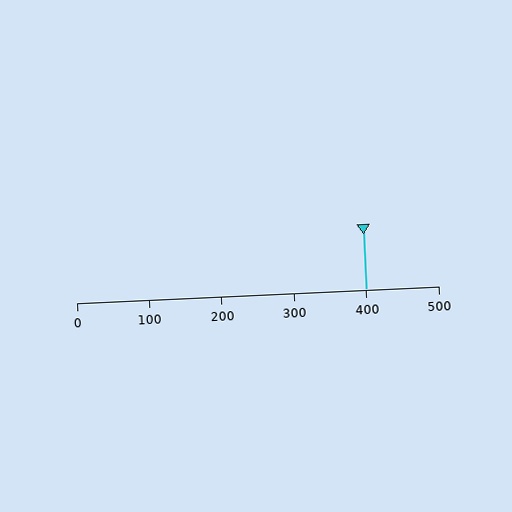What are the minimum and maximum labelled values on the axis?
The axis runs from 0 to 500.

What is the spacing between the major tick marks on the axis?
The major ticks are spaced 100 apart.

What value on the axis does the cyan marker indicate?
The marker indicates approximately 400.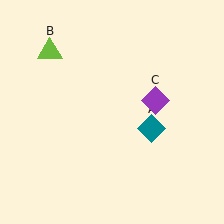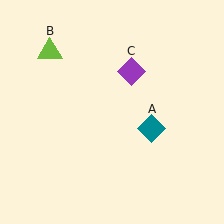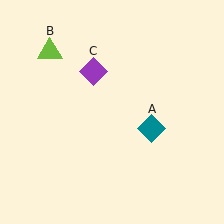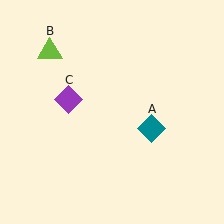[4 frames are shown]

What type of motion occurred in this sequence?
The purple diamond (object C) rotated counterclockwise around the center of the scene.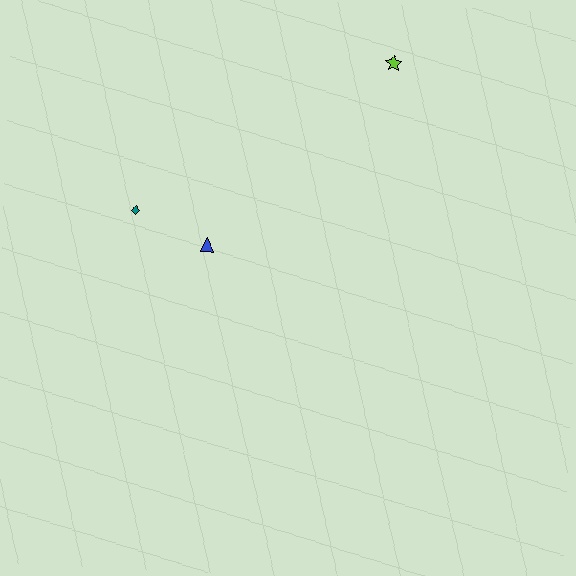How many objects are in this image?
There are 3 objects.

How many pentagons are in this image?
There are no pentagons.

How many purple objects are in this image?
There are no purple objects.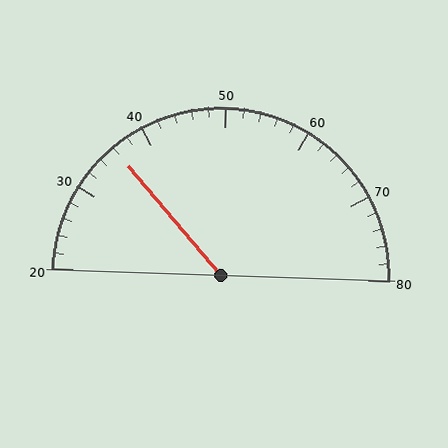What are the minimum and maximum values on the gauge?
The gauge ranges from 20 to 80.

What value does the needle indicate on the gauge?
The needle indicates approximately 36.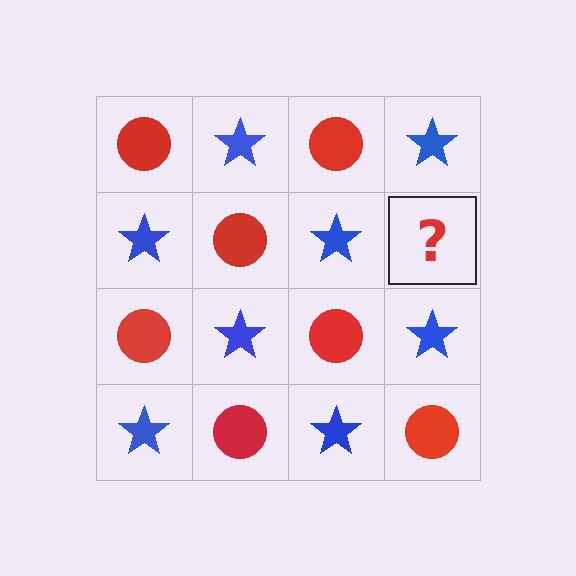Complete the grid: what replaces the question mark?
The question mark should be replaced with a red circle.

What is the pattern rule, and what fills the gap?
The rule is that it alternates red circle and blue star in a checkerboard pattern. The gap should be filled with a red circle.